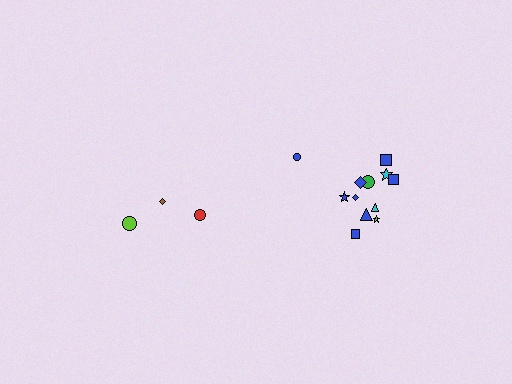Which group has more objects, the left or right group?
The right group.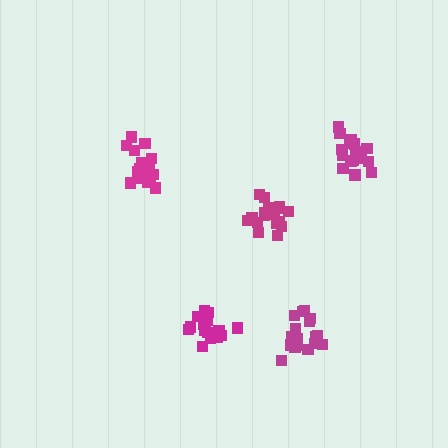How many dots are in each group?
Group 1: 20 dots, Group 2: 18 dots, Group 3: 18 dots, Group 4: 19 dots, Group 5: 20 dots (95 total).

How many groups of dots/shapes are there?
There are 5 groups.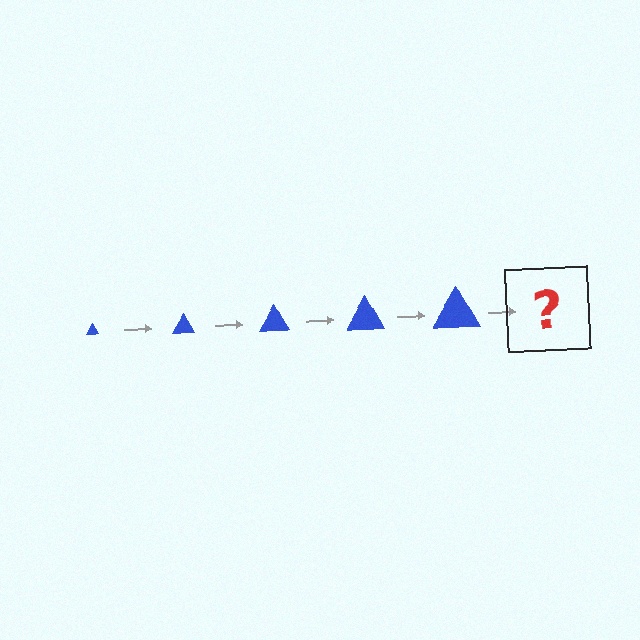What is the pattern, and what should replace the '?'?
The pattern is that the triangle gets progressively larger each step. The '?' should be a blue triangle, larger than the previous one.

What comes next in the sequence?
The next element should be a blue triangle, larger than the previous one.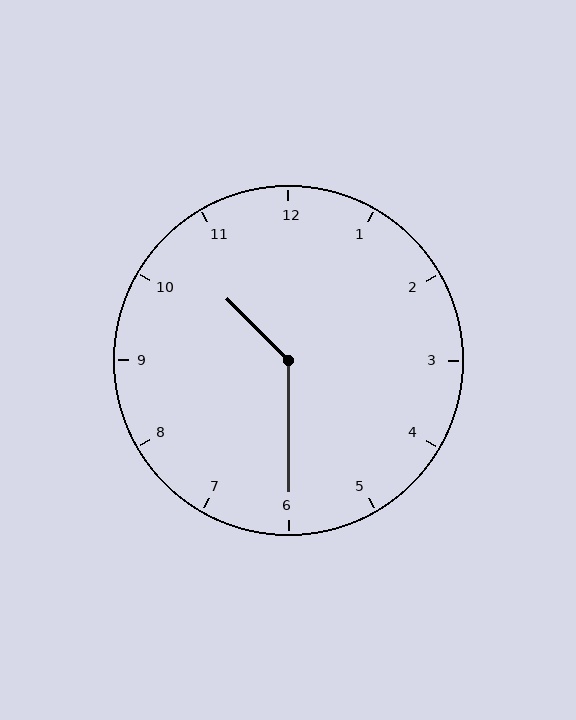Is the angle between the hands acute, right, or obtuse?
It is obtuse.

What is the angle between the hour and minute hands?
Approximately 135 degrees.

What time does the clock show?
10:30.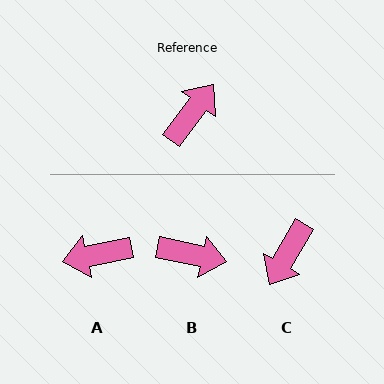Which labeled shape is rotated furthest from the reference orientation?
C, about 173 degrees away.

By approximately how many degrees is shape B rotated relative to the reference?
Approximately 65 degrees clockwise.